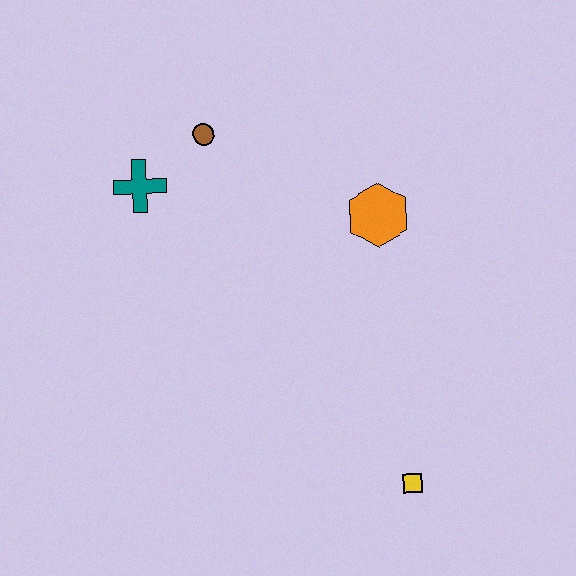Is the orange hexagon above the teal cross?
No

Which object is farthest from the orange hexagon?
The yellow square is farthest from the orange hexagon.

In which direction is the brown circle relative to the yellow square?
The brown circle is above the yellow square.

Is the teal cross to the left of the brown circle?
Yes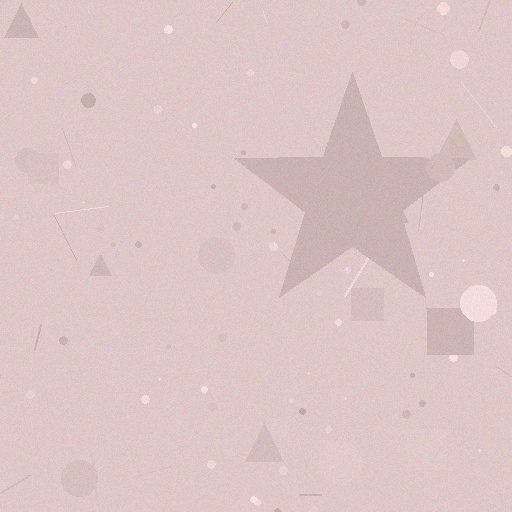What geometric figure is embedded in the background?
A star is embedded in the background.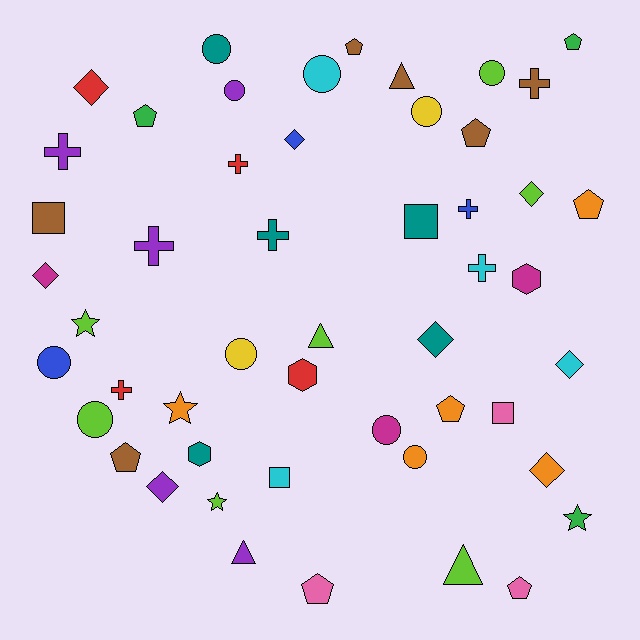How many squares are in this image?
There are 4 squares.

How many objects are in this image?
There are 50 objects.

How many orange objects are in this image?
There are 5 orange objects.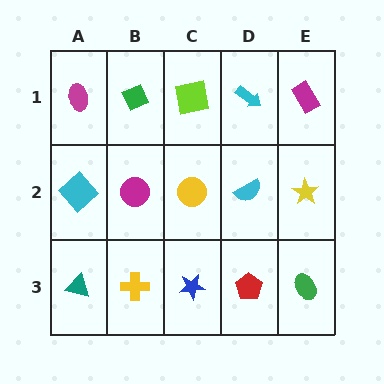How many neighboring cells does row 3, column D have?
3.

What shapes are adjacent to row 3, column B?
A magenta circle (row 2, column B), a teal triangle (row 3, column A), a blue star (row 3, column C).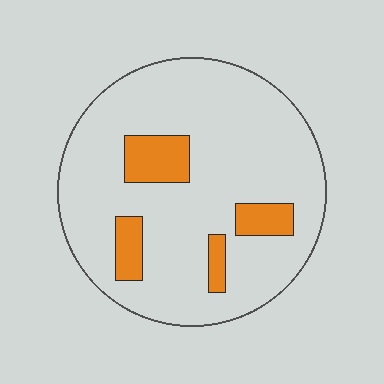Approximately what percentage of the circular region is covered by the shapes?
Approximately 15%.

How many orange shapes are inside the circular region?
4.